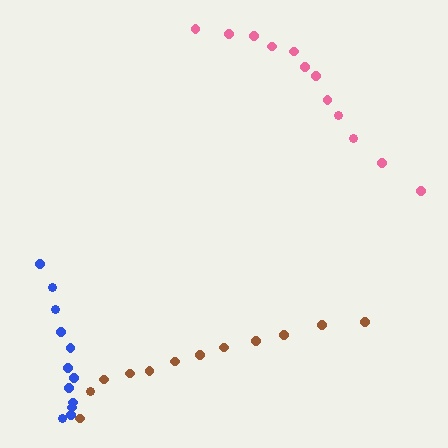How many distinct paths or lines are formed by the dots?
There are 3 distinct paths.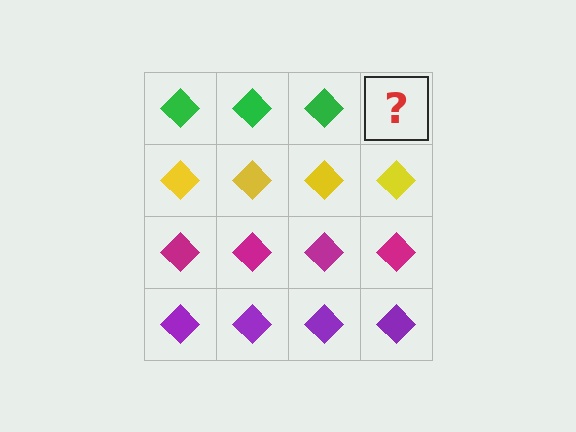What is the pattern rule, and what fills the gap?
The rule is that each row has a consistent color. The gap should be filled with a green diamond.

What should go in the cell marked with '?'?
The missing cell should contain a green diamond.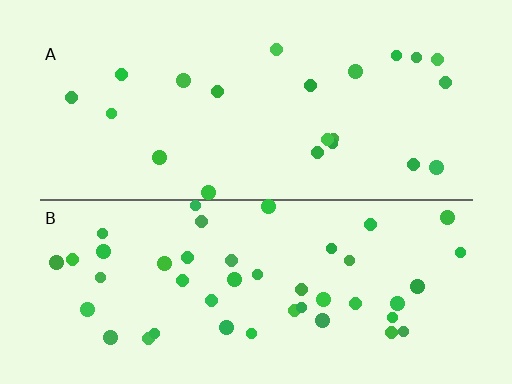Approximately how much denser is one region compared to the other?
Approximately 2.0× — region B over region A.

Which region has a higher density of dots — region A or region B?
B (the bottom).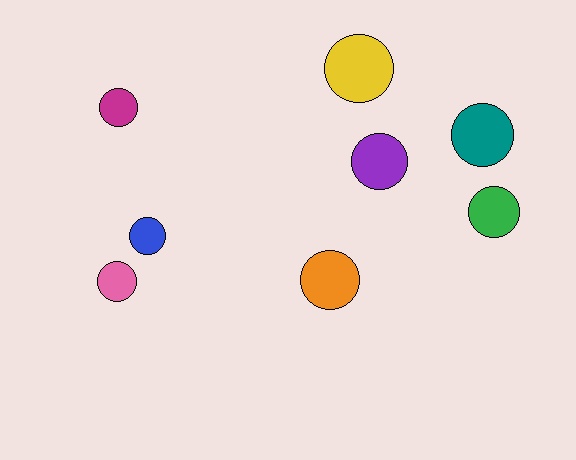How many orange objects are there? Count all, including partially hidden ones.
There is 1 orange object.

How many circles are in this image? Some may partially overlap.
There are 8 circles.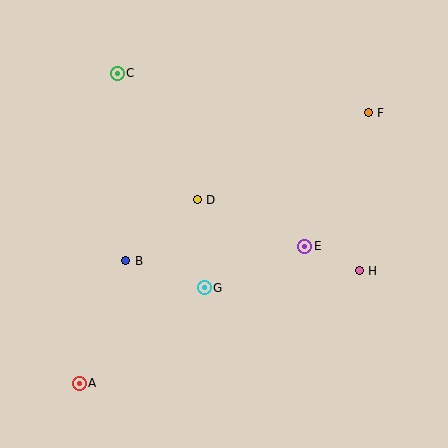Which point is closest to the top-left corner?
Point C is closest to the top-left corner.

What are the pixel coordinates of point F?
Point F is at (368, 113).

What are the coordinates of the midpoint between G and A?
The midpoint between G and A is at (142, 336).